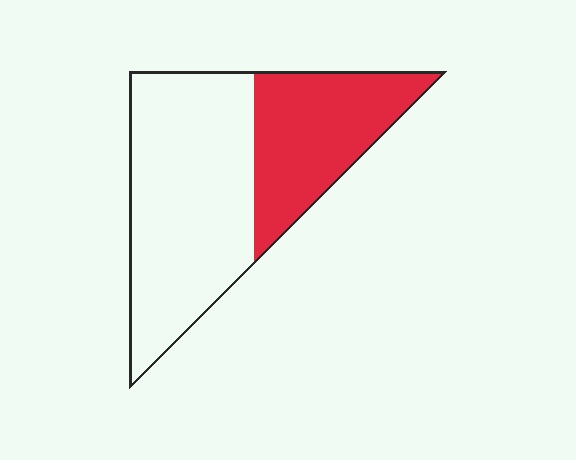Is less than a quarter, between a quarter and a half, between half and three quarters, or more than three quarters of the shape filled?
Between a quarter and a half.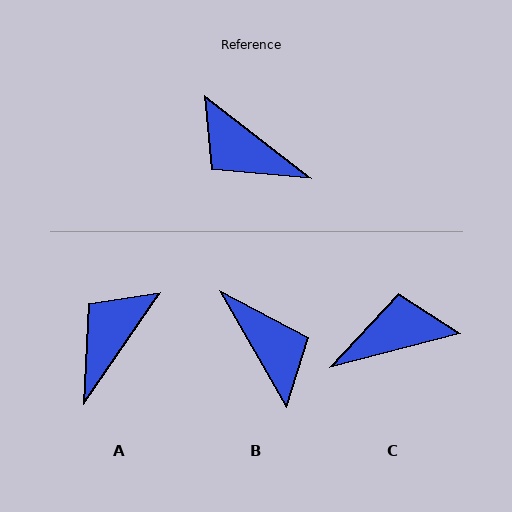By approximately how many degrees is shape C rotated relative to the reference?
Approximately 128 degrees clockwise.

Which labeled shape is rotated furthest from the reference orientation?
B, about 157 degrees away.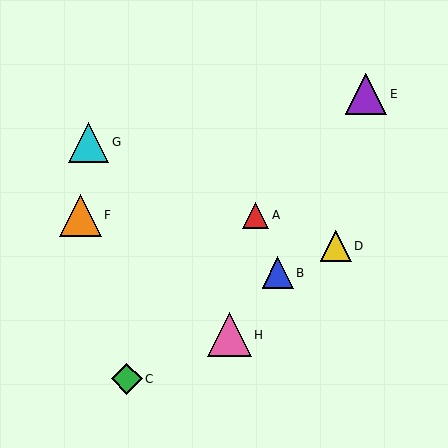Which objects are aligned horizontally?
Objects A, F are aligned horizontally.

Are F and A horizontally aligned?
Yes, both are at y≈215.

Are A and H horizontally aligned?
No, A is at y≈215 and H is at y≈335.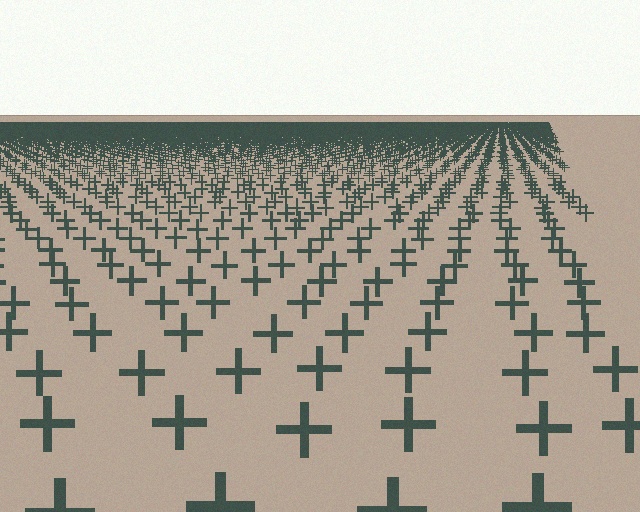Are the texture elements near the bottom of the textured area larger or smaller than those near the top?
Larger. Near the bottom, elements are closer to the viewer and appear at a bigger on-screen size.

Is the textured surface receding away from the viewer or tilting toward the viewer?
The surface is receding away from the viewer. Texture elements get smaller and denser toward the top.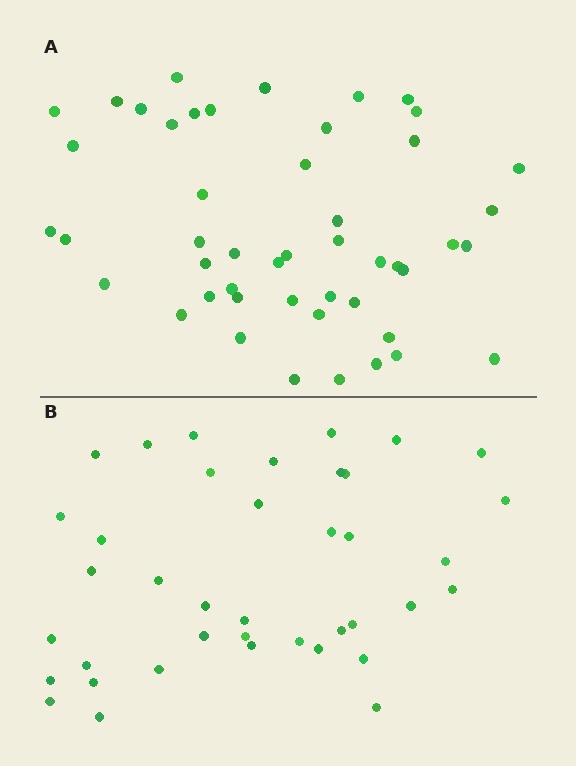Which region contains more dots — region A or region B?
Region A (the top region) has more dots.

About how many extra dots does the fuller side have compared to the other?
Region A has roughly 8 or so more dots than region B.